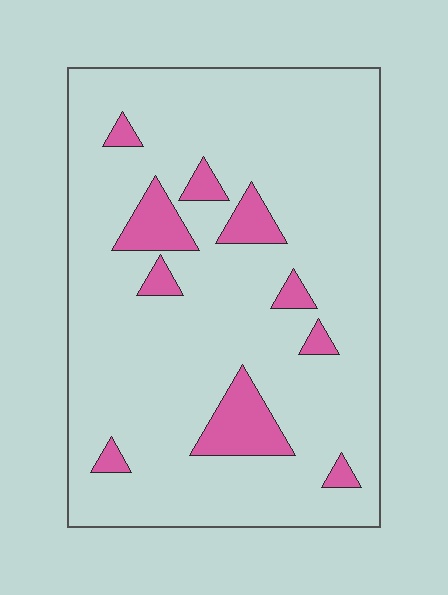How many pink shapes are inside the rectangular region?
10.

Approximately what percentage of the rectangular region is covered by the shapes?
Approximately 10%.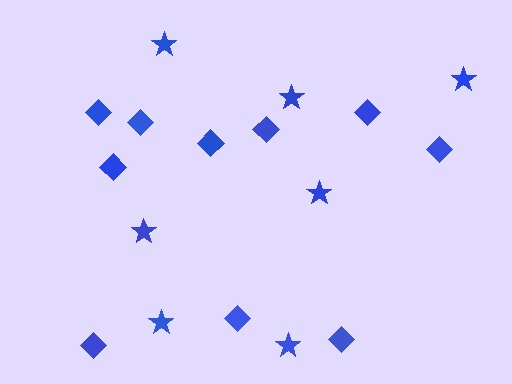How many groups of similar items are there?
There are 2 groups: one group of stars (7) and one group of diamonds (10).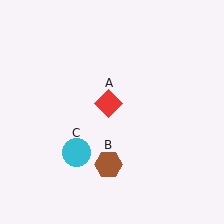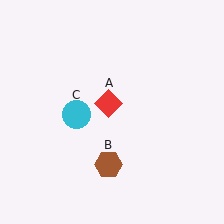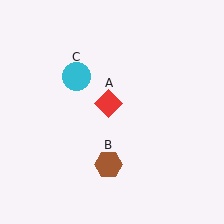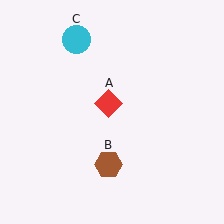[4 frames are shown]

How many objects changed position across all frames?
1 object changed position: cyan circle (object C).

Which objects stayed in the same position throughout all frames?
Red diamond (object A) and brown hexagon (object B) remained stationary.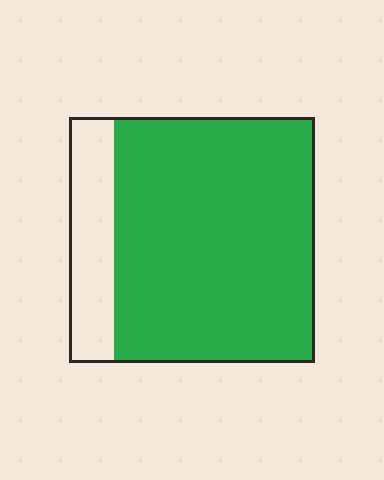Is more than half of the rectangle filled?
Yes.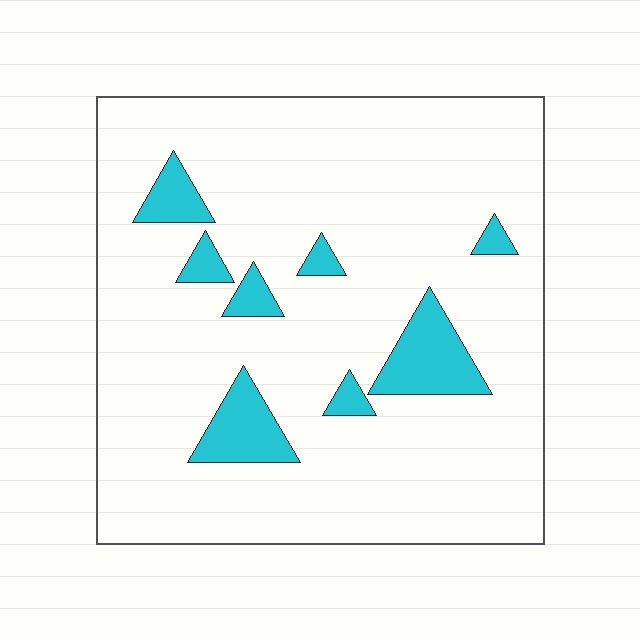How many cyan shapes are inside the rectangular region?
8.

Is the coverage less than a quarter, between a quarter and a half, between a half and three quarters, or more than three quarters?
Less than a quarter.